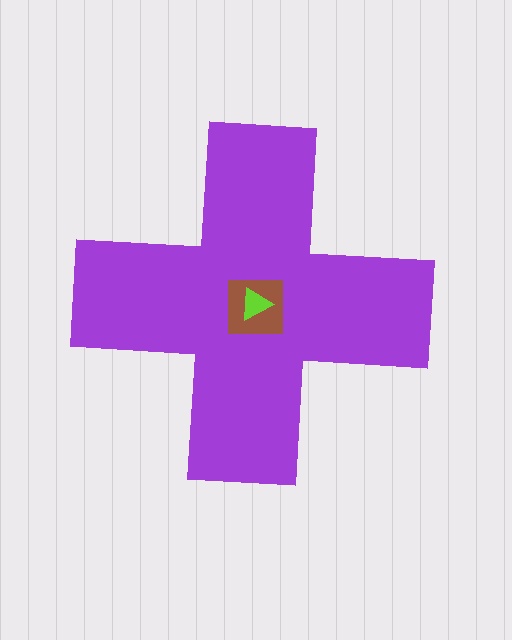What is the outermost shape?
The purple cross.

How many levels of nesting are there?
3.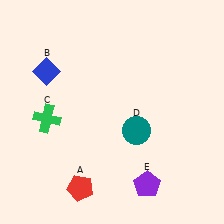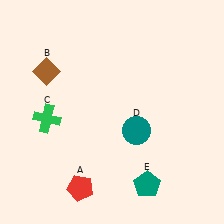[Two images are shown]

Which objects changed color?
B changed from blue to brown. E changed from purple to teal.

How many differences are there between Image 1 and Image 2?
There are 2 differences between the two images.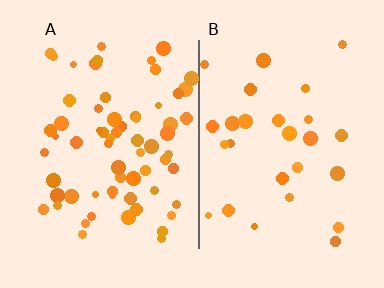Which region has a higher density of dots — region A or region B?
A (the left).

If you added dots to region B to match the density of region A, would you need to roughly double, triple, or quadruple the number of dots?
Approximately double.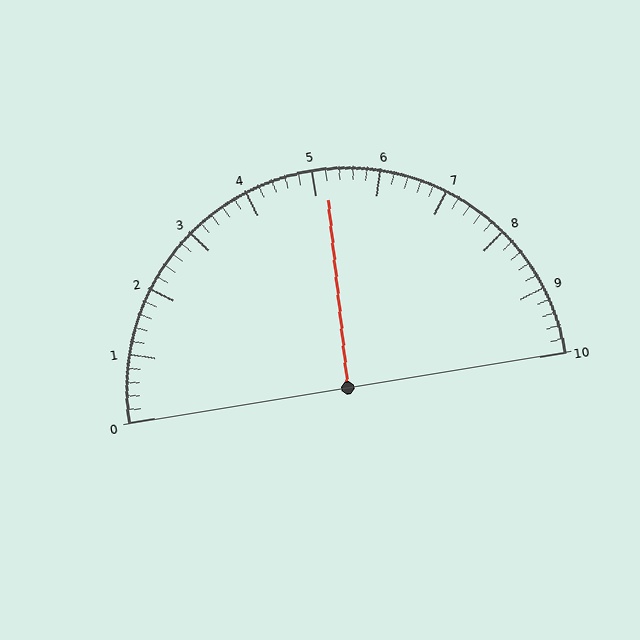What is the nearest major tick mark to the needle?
The nearest major tick mark is 5.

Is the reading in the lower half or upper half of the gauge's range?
The reading is in the upper half of the range (0 to 10).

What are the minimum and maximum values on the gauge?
The gauge ranges from 0 to 10.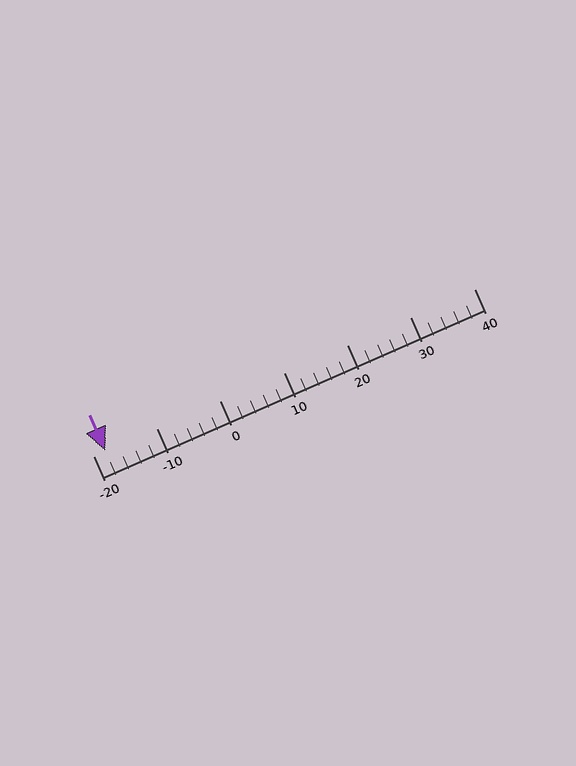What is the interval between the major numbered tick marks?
The major tick marks are spaced 10 units apart.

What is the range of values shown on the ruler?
The ruler shows values from -20 to 40.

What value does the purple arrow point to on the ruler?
The purple arrow points to approximately -18.